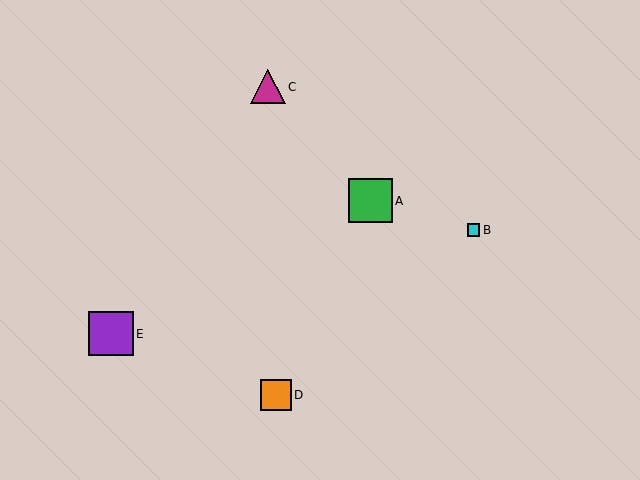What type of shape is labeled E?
Shape E is a purple square.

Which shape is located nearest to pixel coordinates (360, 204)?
The green square (labeled A) at (370, 201) is nearest to that location.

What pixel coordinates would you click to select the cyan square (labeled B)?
Click at (474, 230) to select the cyan square B.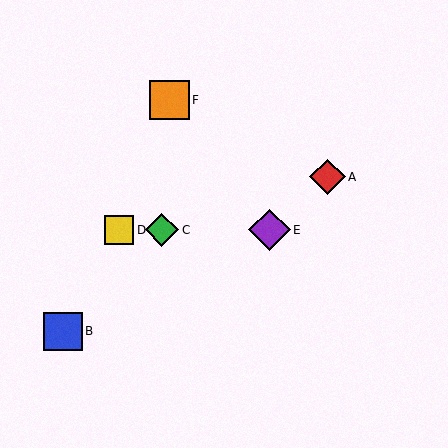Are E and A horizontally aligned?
No, E is at y≈230 and A is at y≈177.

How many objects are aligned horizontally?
3 objects (C, D, E) are aligned horizontally.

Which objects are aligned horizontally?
Objects C, D, E are aligned horizontally.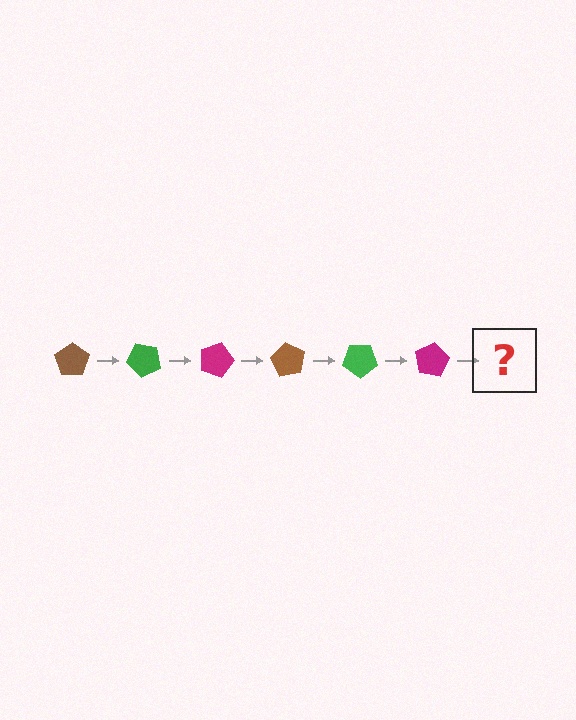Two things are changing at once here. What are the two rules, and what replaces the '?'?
The two rules are that it rotates 45 degrees each step and the color cycles through brown, green, and magenta. The '?' should be a brown pentagon, rotated 270 degrees from the start.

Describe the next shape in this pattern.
It should be a brown pentagon, rotated 270 degrees from the start.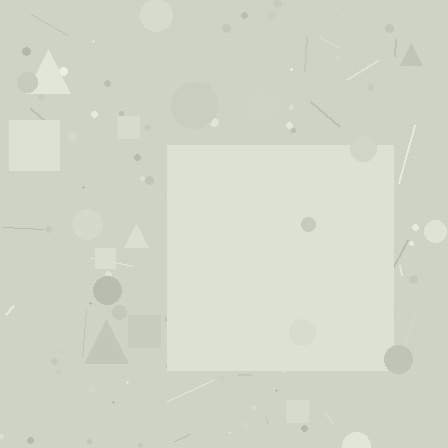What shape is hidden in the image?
A square is hidden in the image.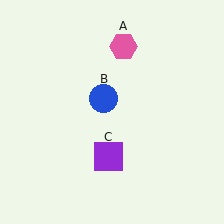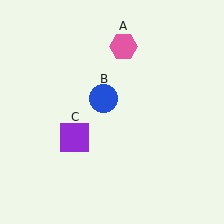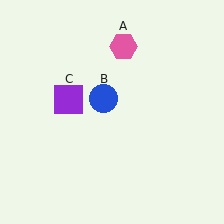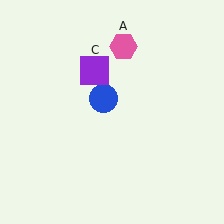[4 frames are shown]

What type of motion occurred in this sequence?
The purple square (object C) rotated clockwise around the center of the scene.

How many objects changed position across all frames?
1 object changed position: purple square (object C).